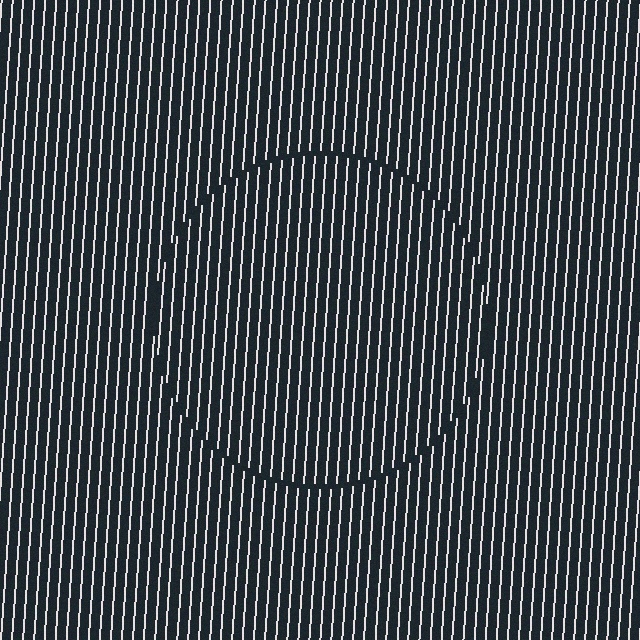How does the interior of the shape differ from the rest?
The interior of the shape contains the same grating, shifted by half a period — the contour is defined by the phase discontinuity where line-ends from the inner and outer gratings abut.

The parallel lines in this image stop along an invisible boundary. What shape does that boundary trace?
An illusory circle. The interior of the shape contains the same grating, shifted by half a period — the contour is defined by the phase discontinuity where line-ends from the inner and outer gratings abut.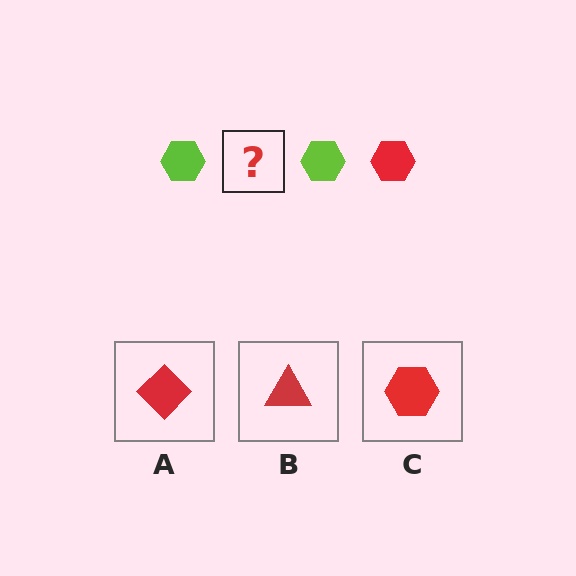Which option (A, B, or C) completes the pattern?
C.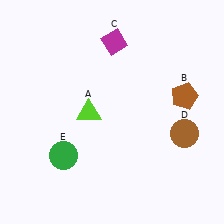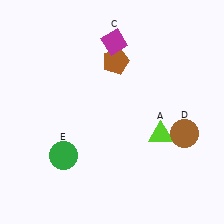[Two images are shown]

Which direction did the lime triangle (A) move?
The lime triangle (A) moved right.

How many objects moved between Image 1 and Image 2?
2 objects moved between the two images.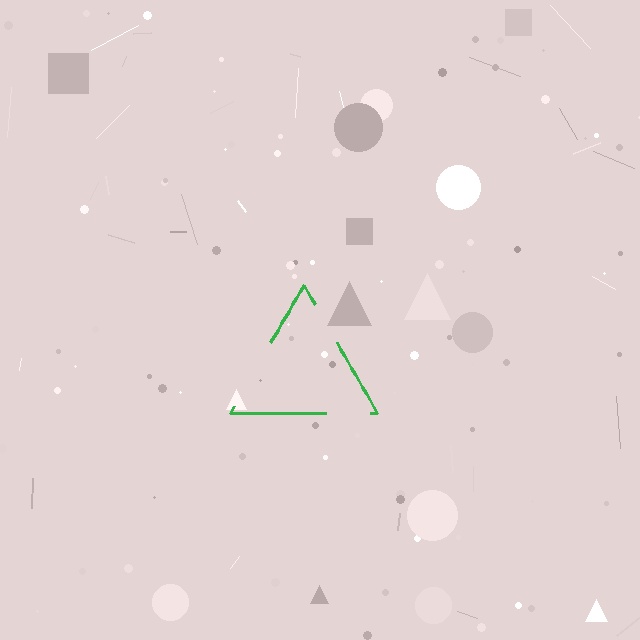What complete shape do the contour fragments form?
The contour fragments form a triangle.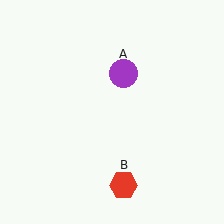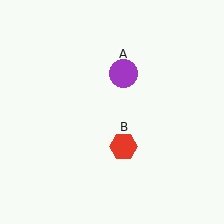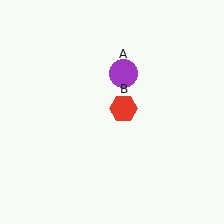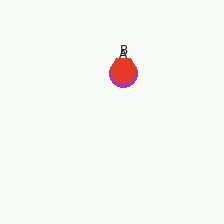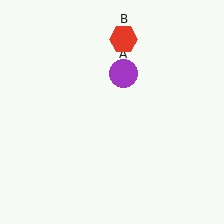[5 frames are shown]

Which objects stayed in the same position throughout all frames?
Purple circle (object A) remained stationary.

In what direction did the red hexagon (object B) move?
The red hexagon (object B) moved up.